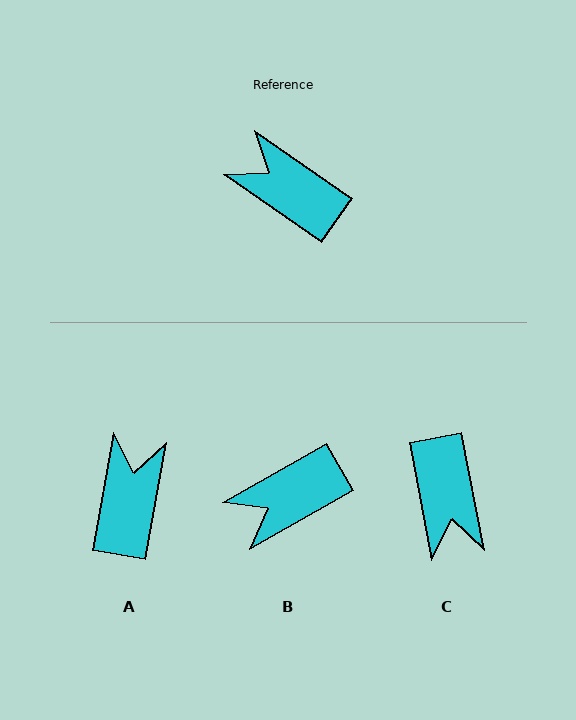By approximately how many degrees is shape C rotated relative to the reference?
Approximately 136 degrees counter-clockwise.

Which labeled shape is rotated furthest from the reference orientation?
C, about 136 degrees away.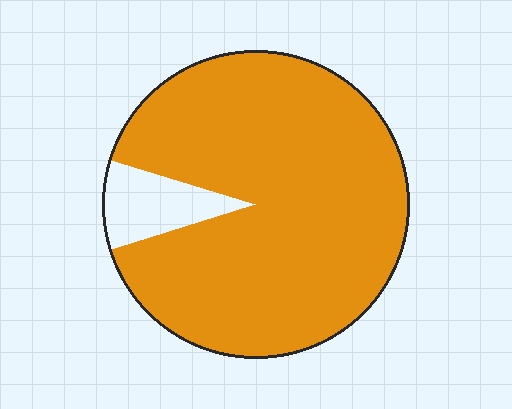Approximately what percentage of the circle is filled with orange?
Approximately 90%.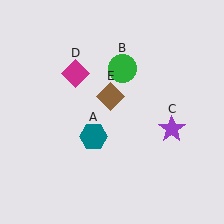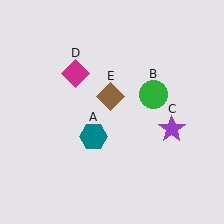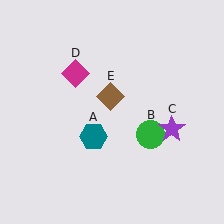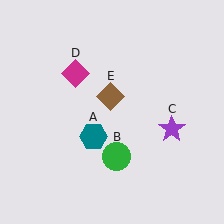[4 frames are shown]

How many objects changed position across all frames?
1 object changed position: green circle (object B).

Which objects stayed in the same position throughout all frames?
Teal hexagon (object A) and purple star (object C) and magenta diamond (object D) and brown diamond (object E) remained stationary.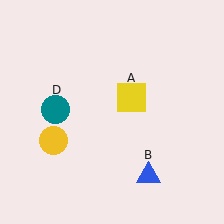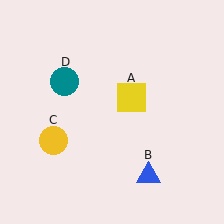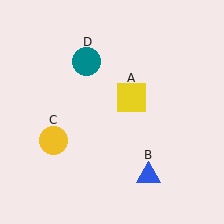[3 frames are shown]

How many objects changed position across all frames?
1 object changed position: teal circle (object D).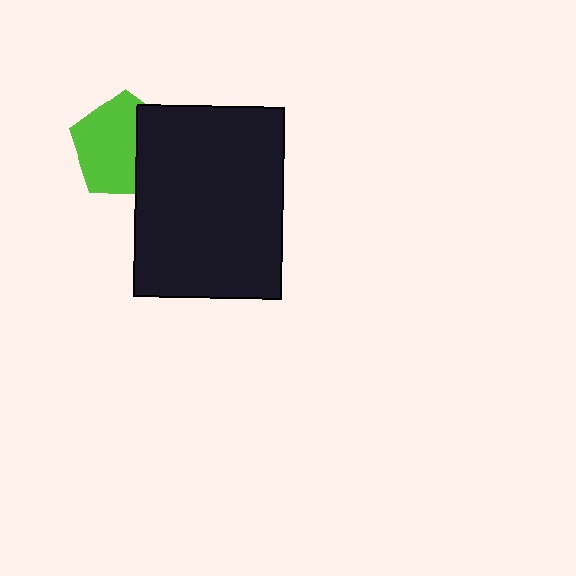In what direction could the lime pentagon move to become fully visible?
The lime pentagon could move left. That would shift it out from behind the black rectangle entirely.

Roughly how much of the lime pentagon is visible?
Most of it is visible (roughly 65%).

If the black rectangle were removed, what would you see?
You would see the complete lime pentagon.